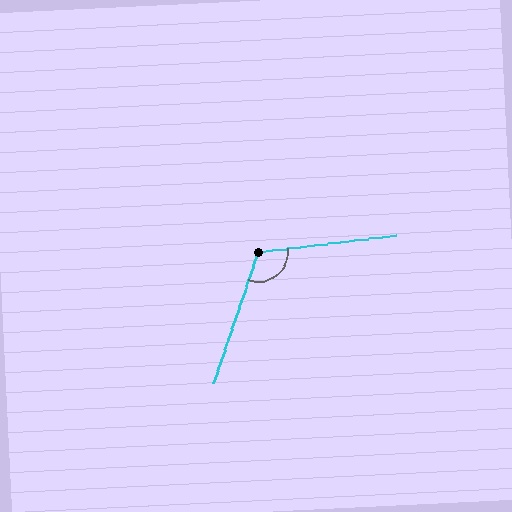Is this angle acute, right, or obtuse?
It is obtuse.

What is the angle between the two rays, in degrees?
Approximately 116 degrees.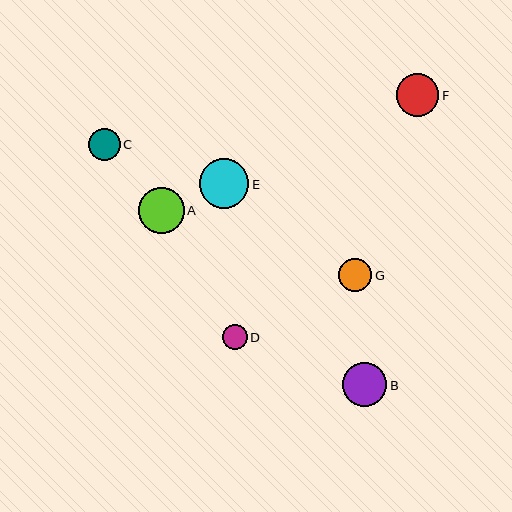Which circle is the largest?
Circle E is the largest with a size of approximately 50 pixels.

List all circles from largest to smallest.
From largest to smallest: E, A, B, F, G, C, D.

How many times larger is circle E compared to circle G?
Circle E is approximately 1.5 times the size of circle G.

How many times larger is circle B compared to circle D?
Circle B is approximately 1.8 times the size of circle D.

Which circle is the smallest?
Circle D is the smallest with a size of approximately 25 pixels.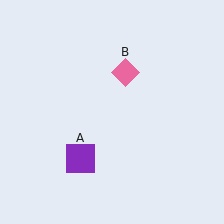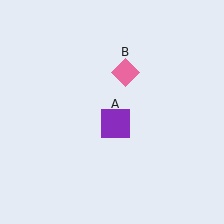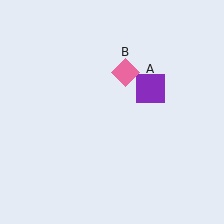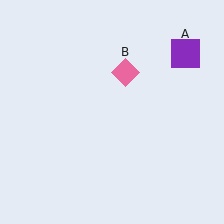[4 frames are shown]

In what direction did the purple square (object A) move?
The purple square (object A) moved up and to the right.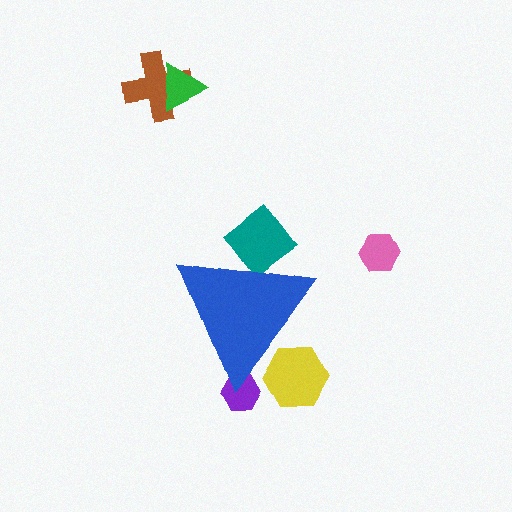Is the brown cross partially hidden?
No, the brown cross is fully visible.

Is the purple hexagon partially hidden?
Yes, the purple hexagon is partially hidden behind the blue triangle.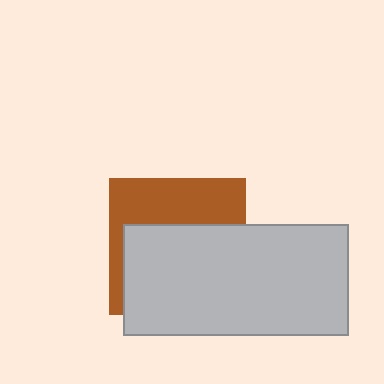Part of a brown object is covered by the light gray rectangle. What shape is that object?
It is a square.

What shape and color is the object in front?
The object in front is a light gray rectangle.